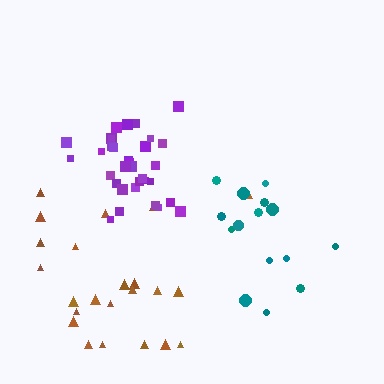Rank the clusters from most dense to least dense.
purple, teal, brown.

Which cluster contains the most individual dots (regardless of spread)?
Purple (33).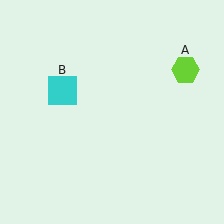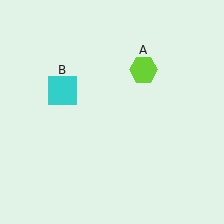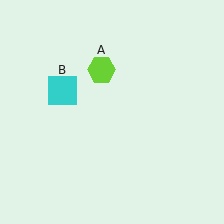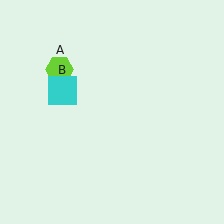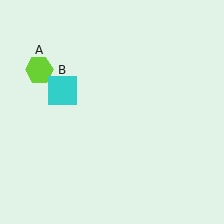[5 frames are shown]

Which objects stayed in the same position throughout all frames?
Cyan square (object B) remained stationary.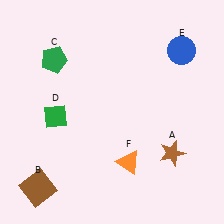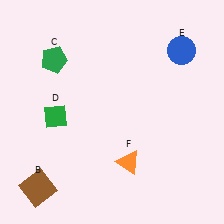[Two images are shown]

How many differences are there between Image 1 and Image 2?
There is 1 difference between the two images.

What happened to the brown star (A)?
The brown star (A) was removed in Image 2. It was in the bottom-right area of Image 1.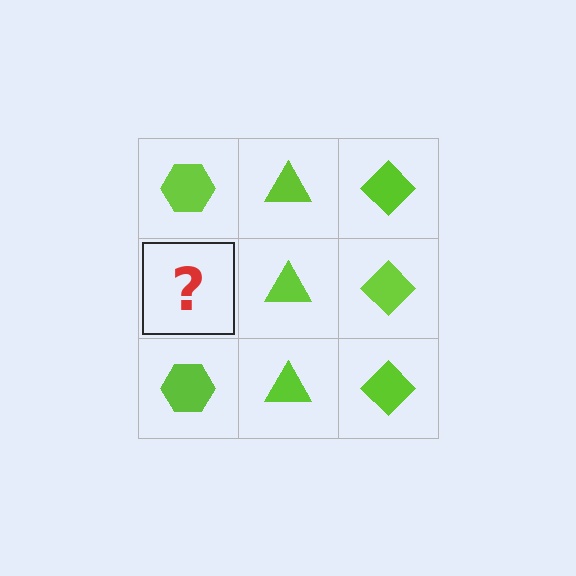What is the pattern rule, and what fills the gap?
The rule is that each column has a consistent shape. The gap should be filled with a lime hexagon.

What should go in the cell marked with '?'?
The missing cell should contain a lime hexagon.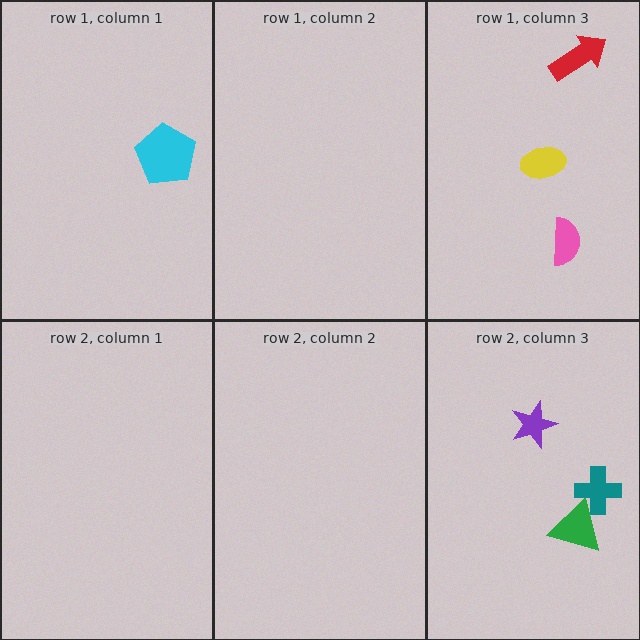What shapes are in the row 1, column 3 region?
The pink semicircle, the yellow ellipse, the red arrow.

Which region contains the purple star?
The row 2, column 3 region.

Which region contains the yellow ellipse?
The row 1, column 3 region.